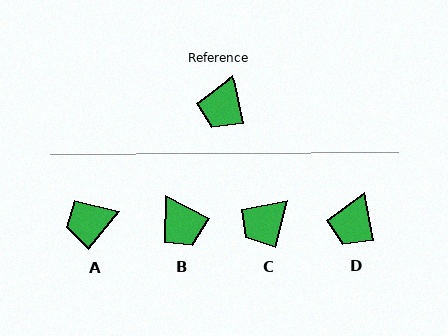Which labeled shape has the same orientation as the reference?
D.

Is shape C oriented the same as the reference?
No, it is off by about 26 degrees.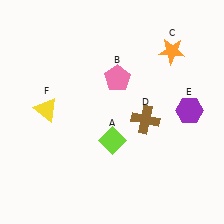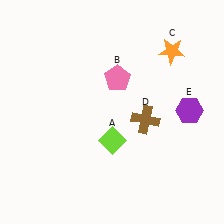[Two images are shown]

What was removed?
The yellow triangle (F) was removed in Image 2.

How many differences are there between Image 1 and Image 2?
There is 1 difference between the two images.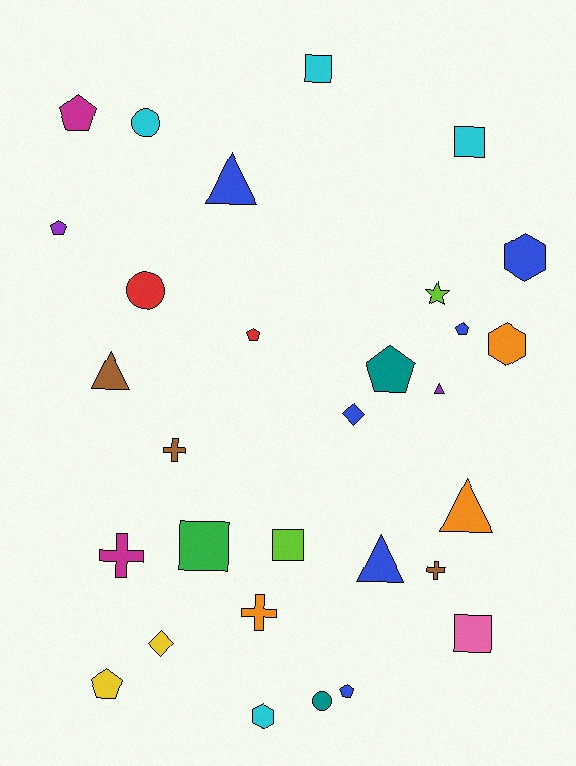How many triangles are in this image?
There are 5 triangles.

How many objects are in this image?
There are 30 objects.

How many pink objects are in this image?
There is 1 pink object.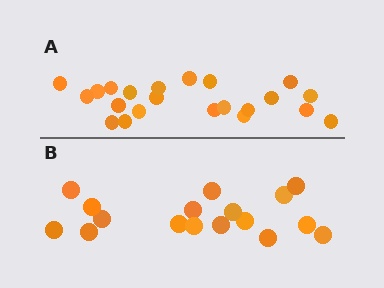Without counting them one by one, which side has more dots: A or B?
Region A (the top region) has more dots.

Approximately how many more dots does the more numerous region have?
Region A has about 5 more dots than region B.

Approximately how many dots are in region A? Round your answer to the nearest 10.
About 20 dots. (The exact count is 22, which rounds to 20.)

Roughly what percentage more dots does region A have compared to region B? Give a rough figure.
About 30% more.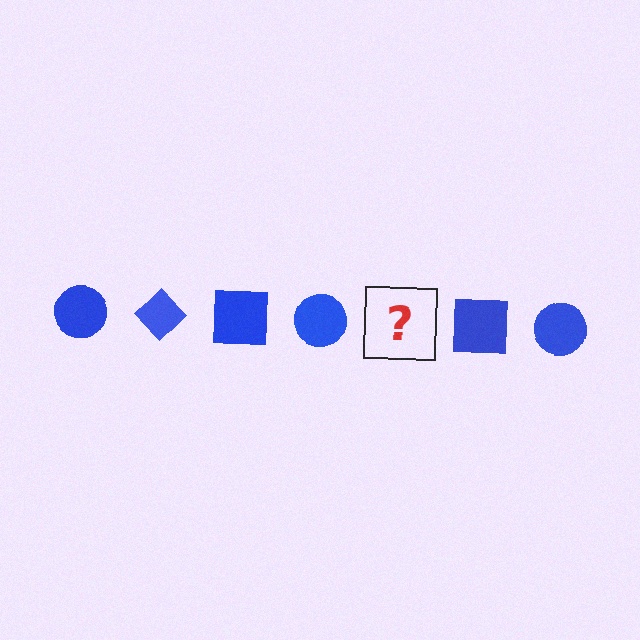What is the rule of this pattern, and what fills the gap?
The rule is that the pattern cycles through circle, diamond, square shapes in blue. The gap should be filled with a blue diamond.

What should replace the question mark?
The question mark should be replaced with a blue diamond.